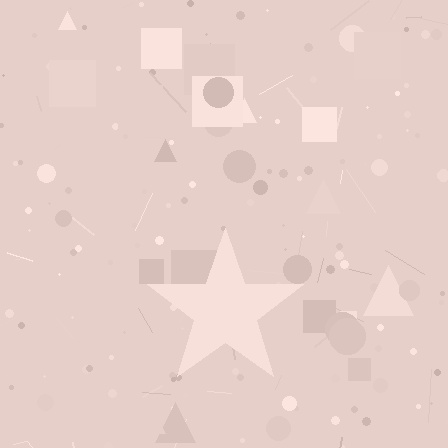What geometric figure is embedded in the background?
A star is embedded in the background.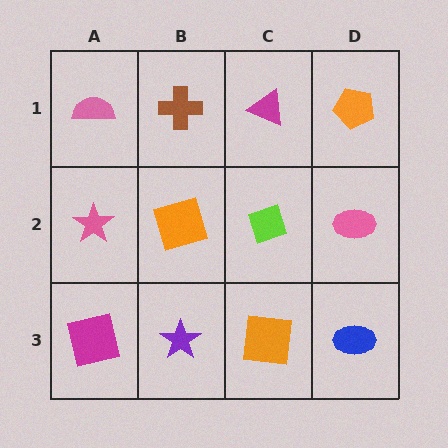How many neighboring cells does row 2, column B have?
4.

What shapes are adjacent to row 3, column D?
A pink ellipse (row 2, column D), an orange square (row 3, column C).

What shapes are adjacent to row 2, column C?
A magenta triangle (row 1, column C), an orange square (row 3, column C), an orange square (row 2, column B), a pink ellipse (row 2, column D).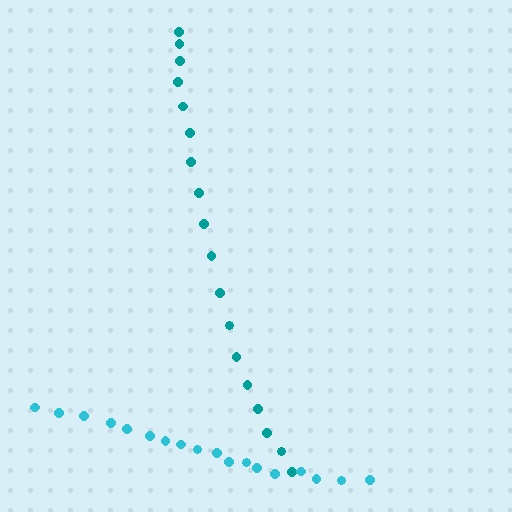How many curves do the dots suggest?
There are 2 distinct paths.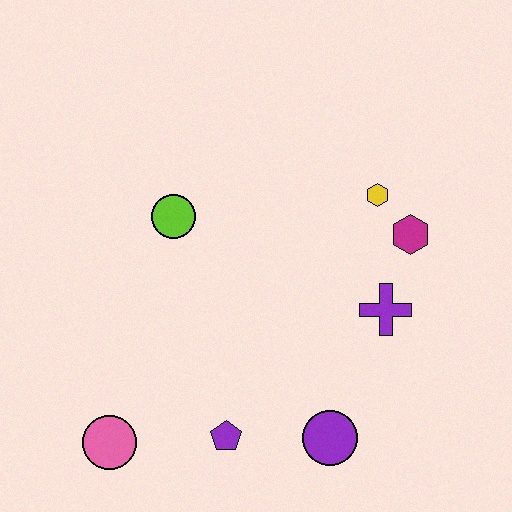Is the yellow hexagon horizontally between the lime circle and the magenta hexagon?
Yes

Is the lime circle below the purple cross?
No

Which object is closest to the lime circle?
The yellow hexagon is closest to the lime circle.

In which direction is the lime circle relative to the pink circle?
The lime circle is above the pink circle.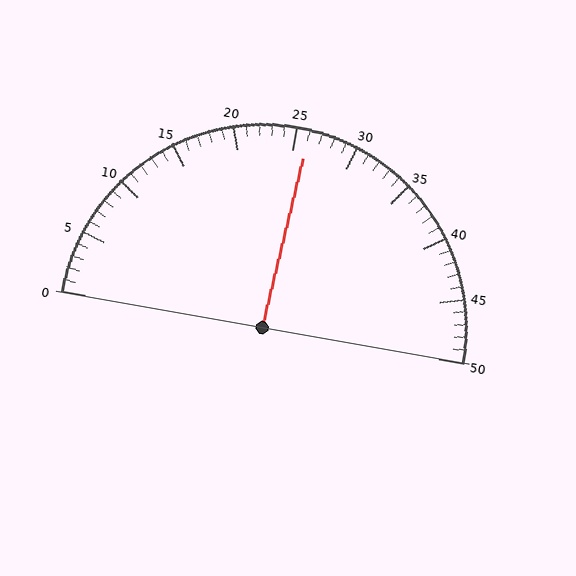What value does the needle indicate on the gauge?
The needle indicates approximately 26.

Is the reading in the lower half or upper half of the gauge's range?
The reading is in the upper half of the range (0 to 50).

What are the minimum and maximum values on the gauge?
The gauge ranges from 0 to 50.